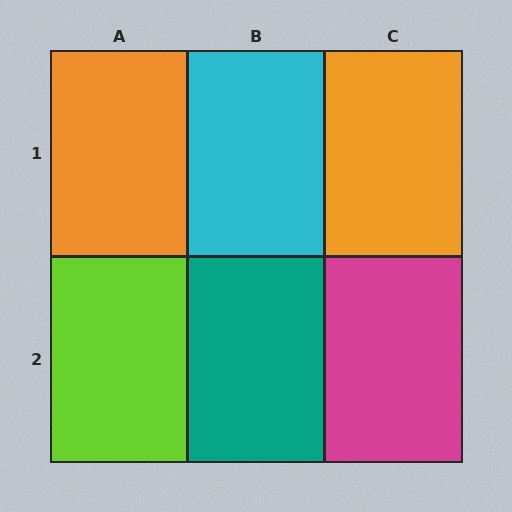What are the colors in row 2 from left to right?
Lime, teal, magenta.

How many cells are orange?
2 cells are orange.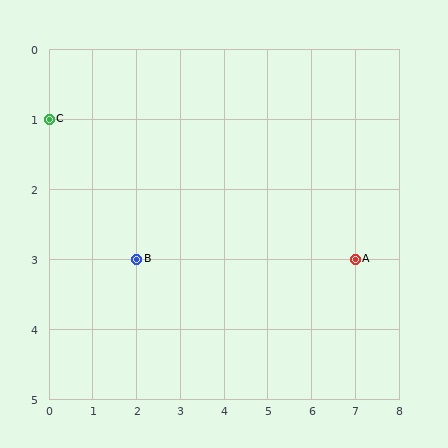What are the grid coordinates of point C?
Point C is at grid coordinates (0, 1).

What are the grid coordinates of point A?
Point A is at grid coordinates (7, 3).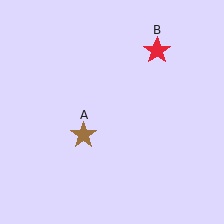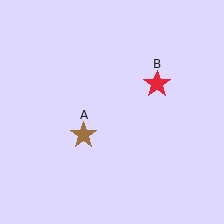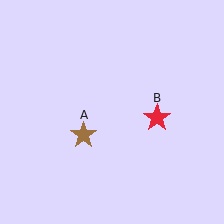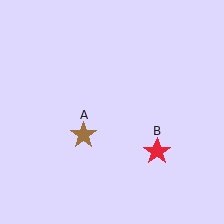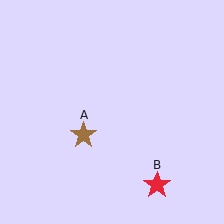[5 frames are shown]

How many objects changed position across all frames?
1 object changed position: red star (object B).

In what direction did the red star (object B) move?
The red star (object B) moved down.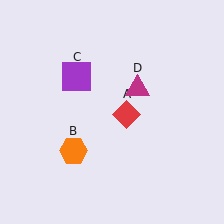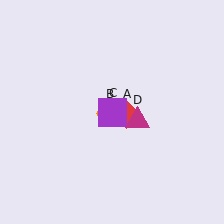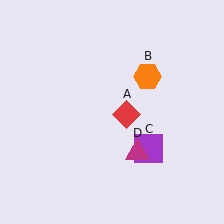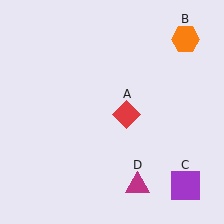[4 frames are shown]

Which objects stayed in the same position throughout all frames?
Red diamond (object A) remained stationary.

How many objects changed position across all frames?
3 objects changed position: orange hexagon (object B), purple square (object C), magenta triangle (object D).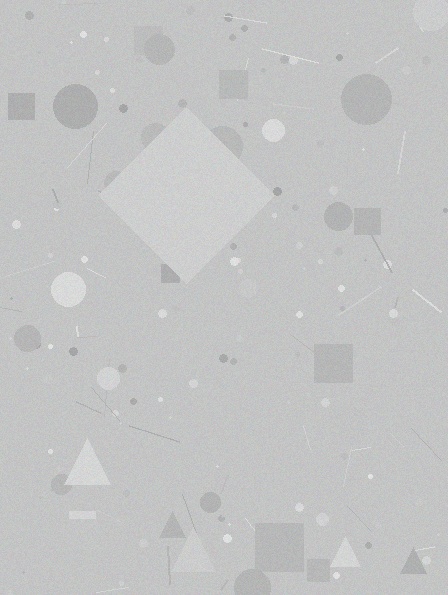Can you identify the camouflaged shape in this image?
The camouflaged shape is a diamond.